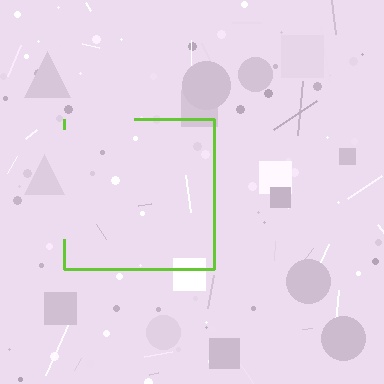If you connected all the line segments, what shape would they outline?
They would outline a square.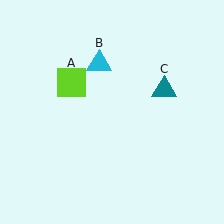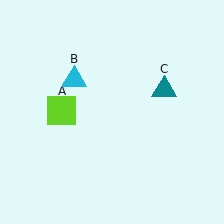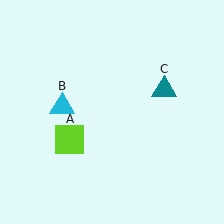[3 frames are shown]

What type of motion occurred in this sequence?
The lime square (object A), cyan triangle (object B) rotated counterclockwise around the center of the scene.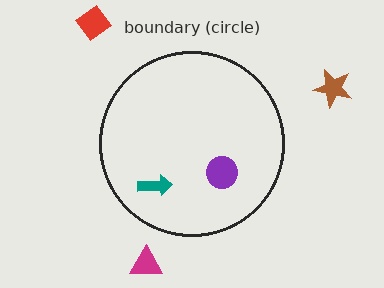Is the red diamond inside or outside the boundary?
Outside.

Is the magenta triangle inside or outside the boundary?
Outside.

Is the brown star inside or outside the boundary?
Outside.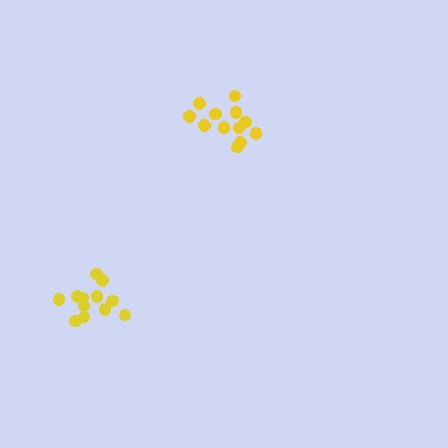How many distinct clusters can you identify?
There are 2 distinct clusters.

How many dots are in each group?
Group 1: 12 dots, Group 2: 12 dots (24 total).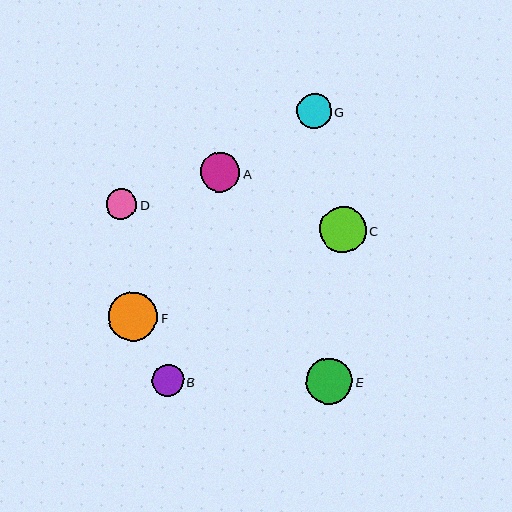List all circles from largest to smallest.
From largest to smallest: F, C, E, A, G, B, D.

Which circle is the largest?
Circle F is the largest with a size of approximately 49 pixels.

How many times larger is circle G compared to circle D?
Circle G is approximately 1.2 times the size of circle D.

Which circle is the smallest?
Circle D is the smallest with a size of approximately 31 pixels.